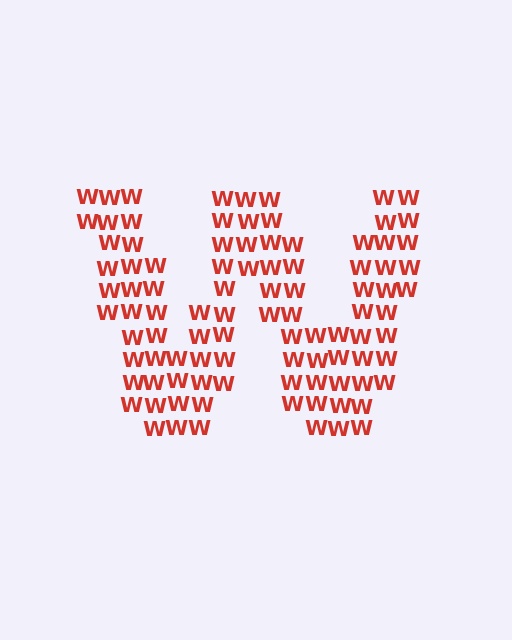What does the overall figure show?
The overall figure shows the letter W.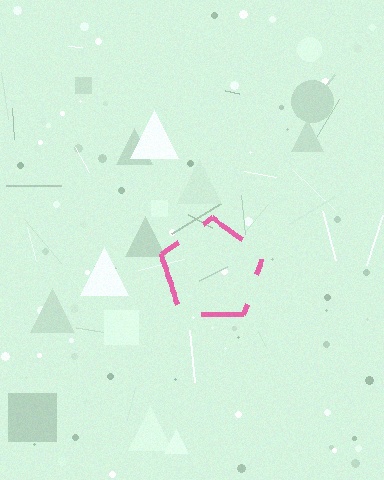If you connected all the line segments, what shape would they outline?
They would outline a pentagon.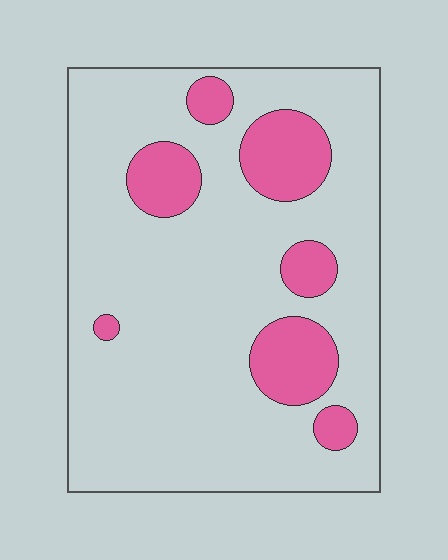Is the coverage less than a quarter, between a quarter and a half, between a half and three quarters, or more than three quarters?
Less than a quarter.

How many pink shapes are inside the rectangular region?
7.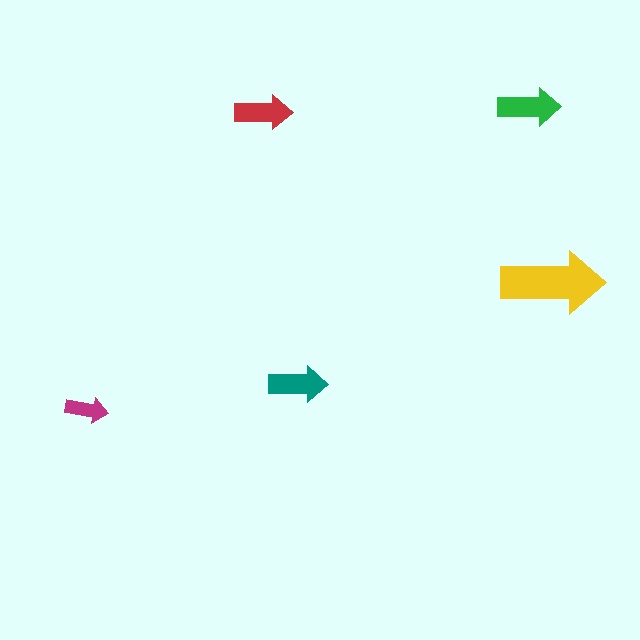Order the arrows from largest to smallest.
the yellow one, the green one, the teal one, the red one, the magenta one.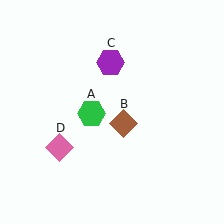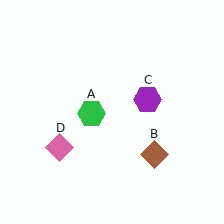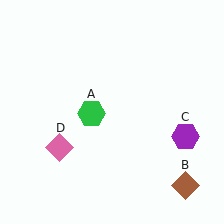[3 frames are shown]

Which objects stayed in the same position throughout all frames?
Green hexagon (object A) and pink diamond (object D) remained stationary.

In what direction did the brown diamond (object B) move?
The brown diamond (object B) moved down and to the right.